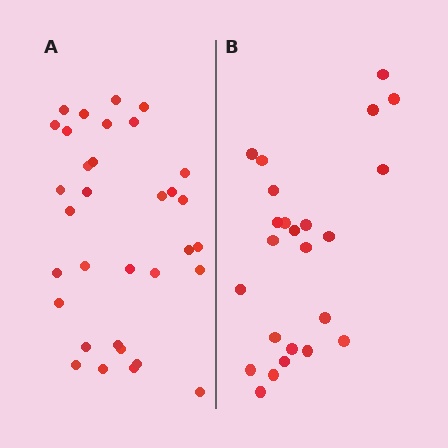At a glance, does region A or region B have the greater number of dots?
Region A (the left region) has more dots.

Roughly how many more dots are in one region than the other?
Region A has roughly 8 or so more dots than region B.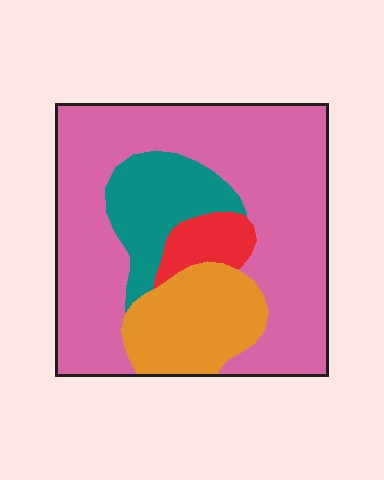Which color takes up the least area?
Red, at roughly 5%.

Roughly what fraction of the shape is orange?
Orange covers around 15% of the shape.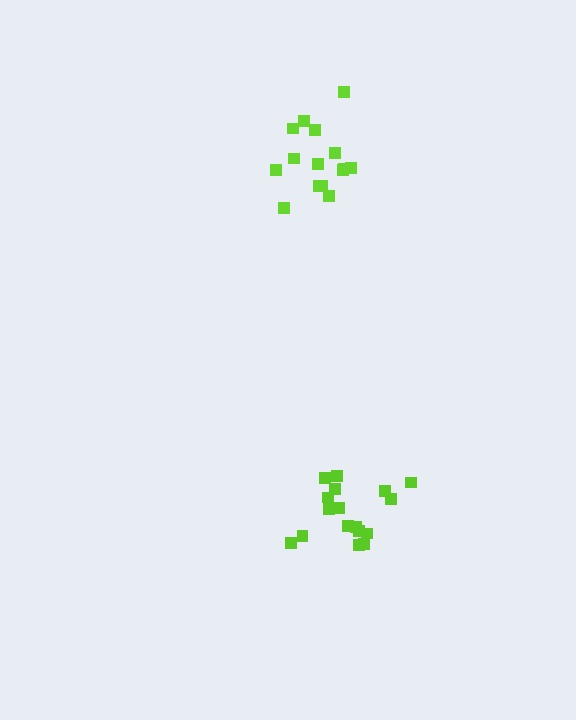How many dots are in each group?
Group 1: 17 dots, Group 2: 15 dots (32 total).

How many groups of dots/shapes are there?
There are 2 groups.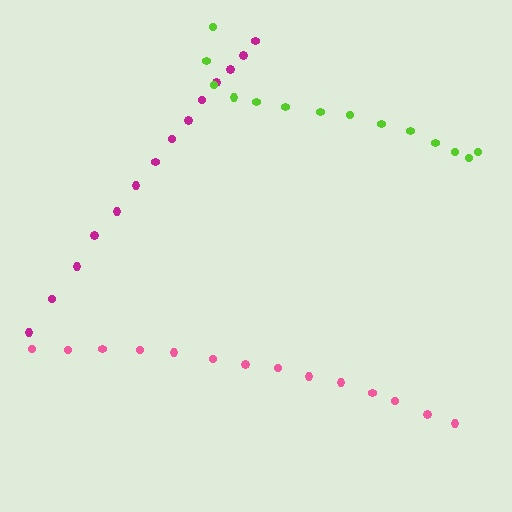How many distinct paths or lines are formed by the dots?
There are 3 distinct paths.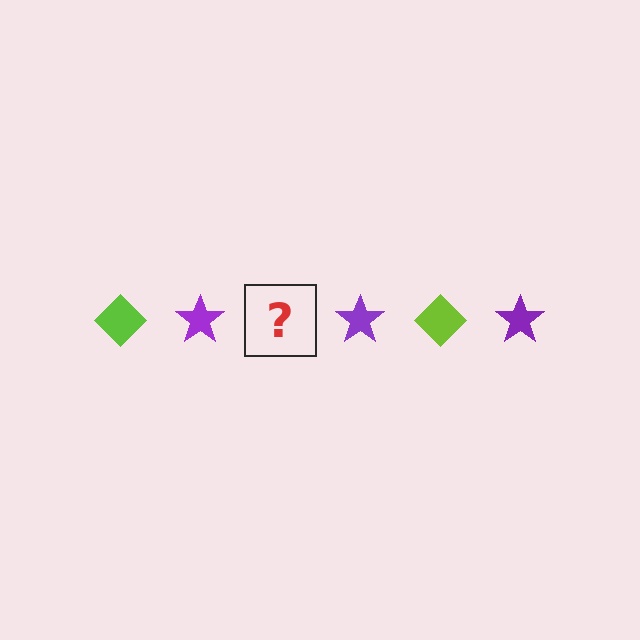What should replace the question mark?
The question mark should be replaced with a lime diamond.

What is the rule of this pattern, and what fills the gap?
The rule is that the pattern alternates between lime diamond and purple star. The gap should be filled with a lime diamond.